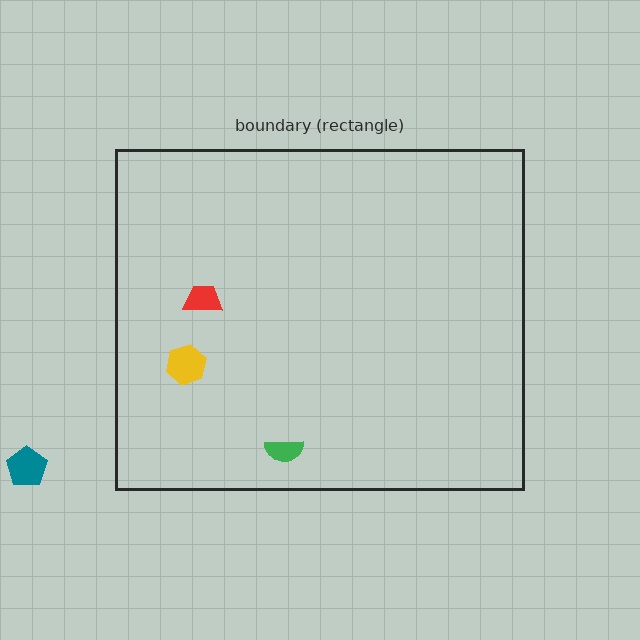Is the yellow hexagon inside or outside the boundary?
Inside.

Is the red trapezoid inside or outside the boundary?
Inside.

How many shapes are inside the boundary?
3 inside, 1 outside.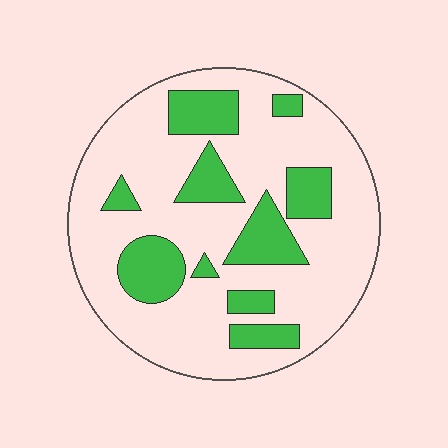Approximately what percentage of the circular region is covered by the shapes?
Approximately 25%.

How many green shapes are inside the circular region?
10.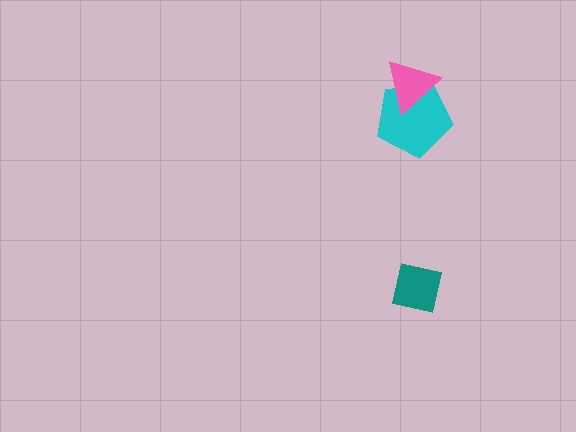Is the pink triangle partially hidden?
No, no other shape covers it.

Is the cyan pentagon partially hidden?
Yes, it is partially covered by another shape.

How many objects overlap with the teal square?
0 objects overlap with the teal square.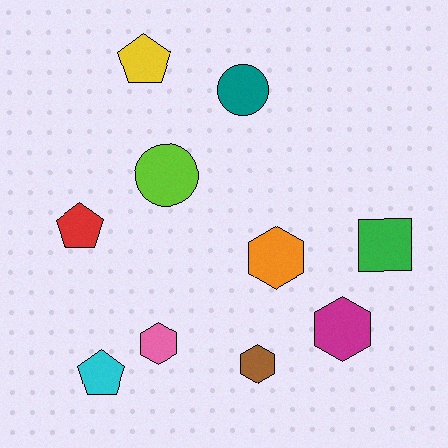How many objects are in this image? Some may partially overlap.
There are 10 objects.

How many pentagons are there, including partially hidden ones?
There are 3 pentagons.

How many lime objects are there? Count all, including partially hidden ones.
There is 1 lime object.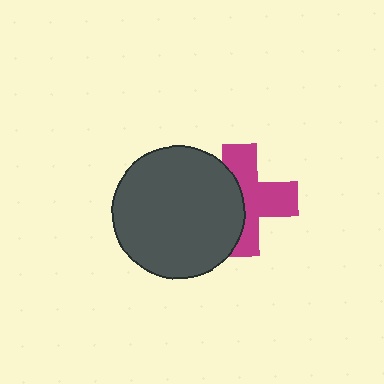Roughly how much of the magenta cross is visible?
About half of it is visible (roughly 57%).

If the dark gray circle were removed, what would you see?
You would see the complete magenta cross.